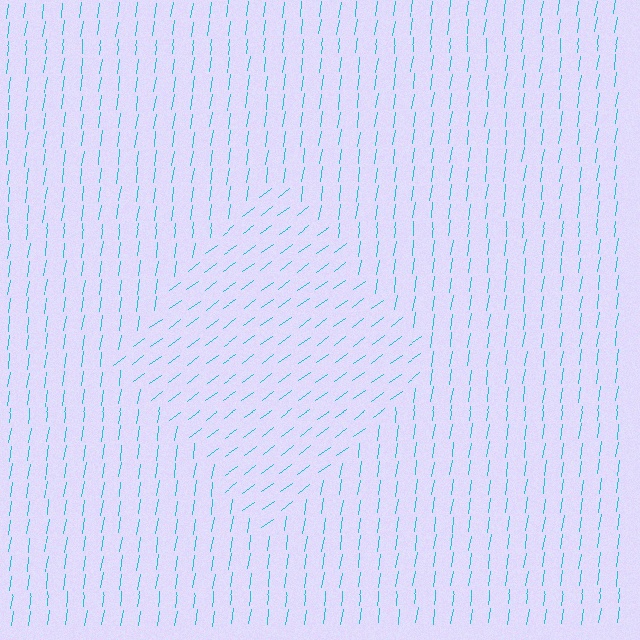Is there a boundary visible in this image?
Yes, there is a texture boundary formed by a change in line orientation.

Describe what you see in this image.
The image is filled with small cyan line segments. A diamond region in the image has lines oriented differently from the surrounding lines, creating a visible texture boundary.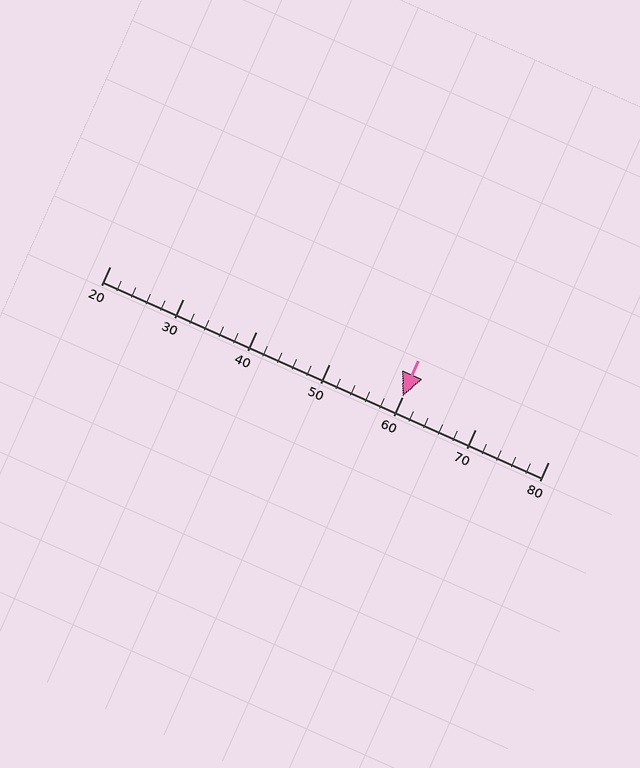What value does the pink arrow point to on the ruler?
The pink arrow points to approximately 60.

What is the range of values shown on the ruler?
The ruler shows values from 20 to 80.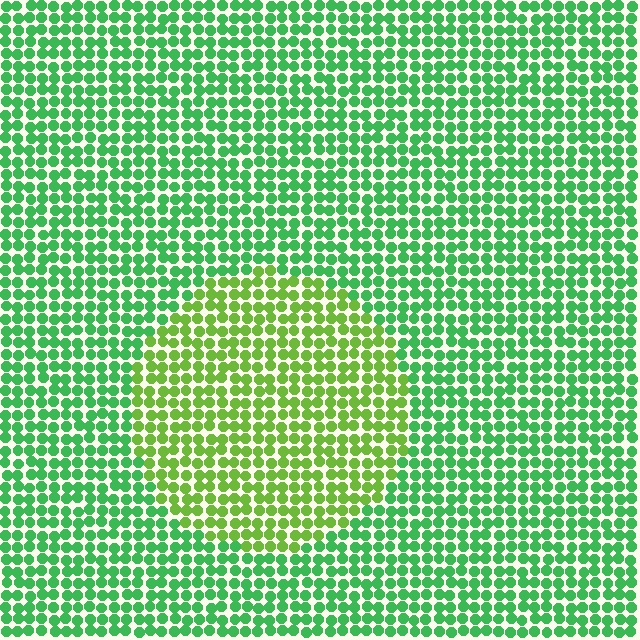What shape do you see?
I see a circle.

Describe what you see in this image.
The image is filled with small green elements in a uniform arrangement. A circle-shaped region is visible where the elements are tinted to a slightly different hue, forming a subtle color boundary.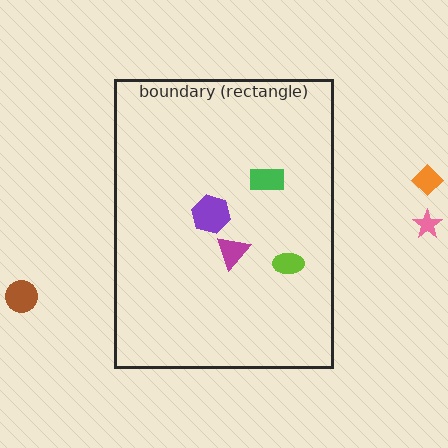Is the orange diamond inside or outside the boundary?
Outside.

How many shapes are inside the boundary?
4 inside, 3 outside.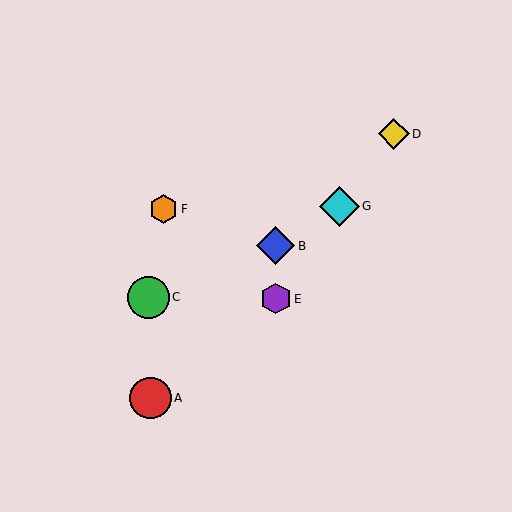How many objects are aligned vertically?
2 objects (B, E) are aligned vertically.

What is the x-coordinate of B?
Object B is at x≈276.